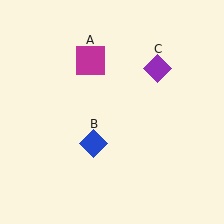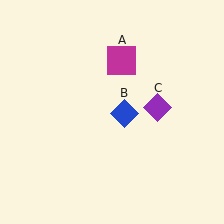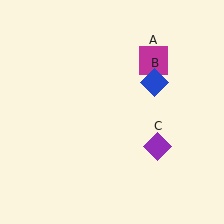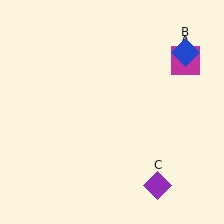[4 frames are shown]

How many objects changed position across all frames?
3 objects changed position: magenta square (object A), blue diamond (object B), purple diamond (object C).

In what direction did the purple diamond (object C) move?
The purple diamond (object C) moved down.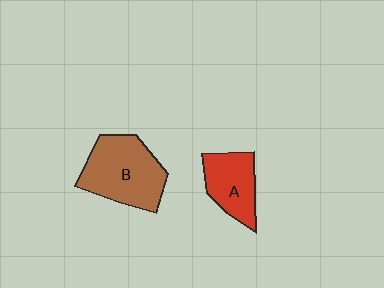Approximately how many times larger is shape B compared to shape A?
Approximately 1.6 times.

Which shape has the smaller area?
Shape A (red).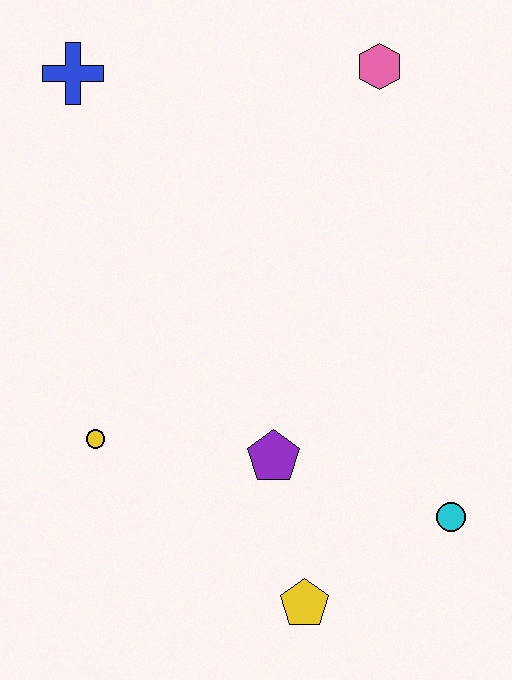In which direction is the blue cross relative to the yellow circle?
The blue cross is above the yellow circle.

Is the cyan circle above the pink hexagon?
No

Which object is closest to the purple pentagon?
The yellow pentagon is closest to the purple pentagon.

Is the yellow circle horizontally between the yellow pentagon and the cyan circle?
No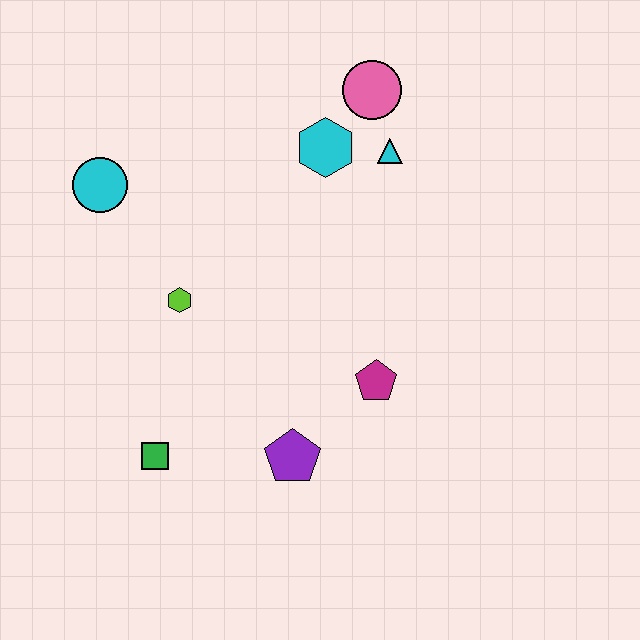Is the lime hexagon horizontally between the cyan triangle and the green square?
Yes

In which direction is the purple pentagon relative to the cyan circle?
The purple pentagon is below the cyan circle.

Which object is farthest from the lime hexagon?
The pink circle is farthest from the lime hexagon.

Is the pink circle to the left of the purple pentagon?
No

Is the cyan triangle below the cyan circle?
No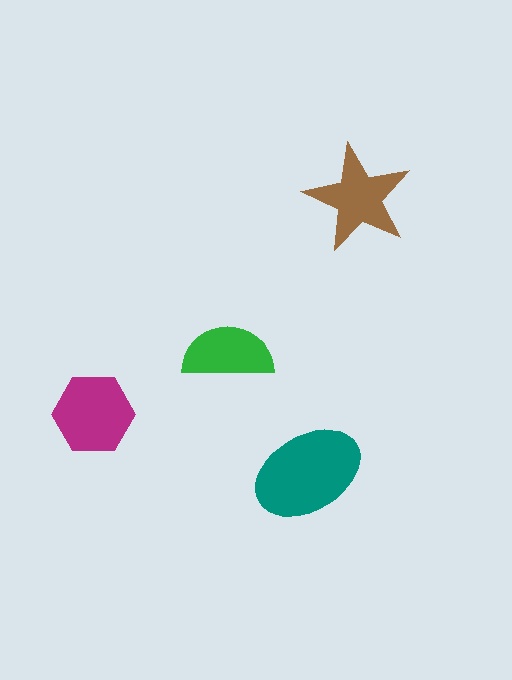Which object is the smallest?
The green semicircle.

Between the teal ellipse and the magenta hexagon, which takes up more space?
The teal ellipse.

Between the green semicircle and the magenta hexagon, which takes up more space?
The magenta hexagon.